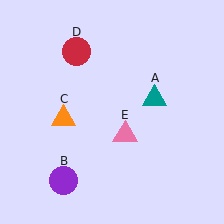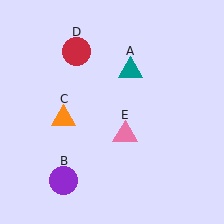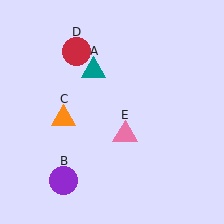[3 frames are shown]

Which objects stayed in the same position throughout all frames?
Purple circle (object B) and orange triangle (object C) and red circle (object D) and pink triangle (object E) remained stationary.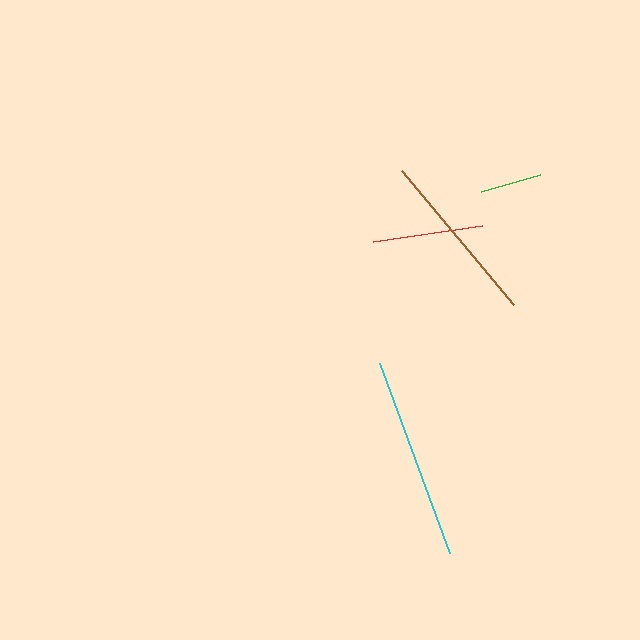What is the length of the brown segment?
The brown segment is approximately 174 pixels long.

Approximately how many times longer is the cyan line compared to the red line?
The cyan line is approximately 1.8 times the length of the red line.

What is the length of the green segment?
The green segment is approximately 61 pixels long.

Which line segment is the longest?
The cyan line is the longest at approximately 202 pixels.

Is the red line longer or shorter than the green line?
The red line is longer than the green line.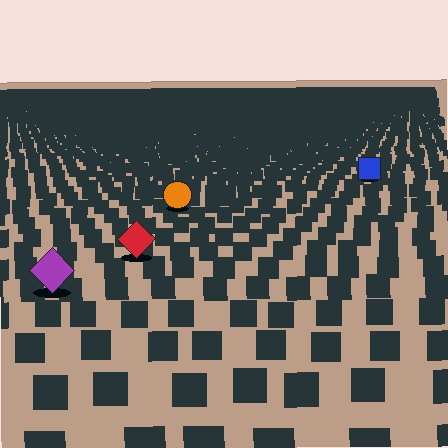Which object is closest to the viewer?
The purple diamond is closest. The texture marks near it are larger and more spread out.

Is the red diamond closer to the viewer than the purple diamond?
No. The purple diamond is closer — you can tell from the texture gradient: the ground texture is coarser near it.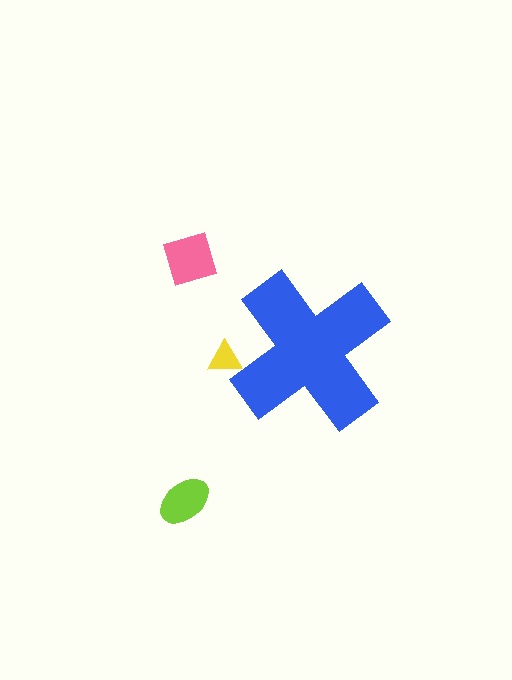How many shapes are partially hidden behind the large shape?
1 shape is partially hidden.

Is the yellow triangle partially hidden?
Yes, the yellow triangle is partially hidden behind the blue cross.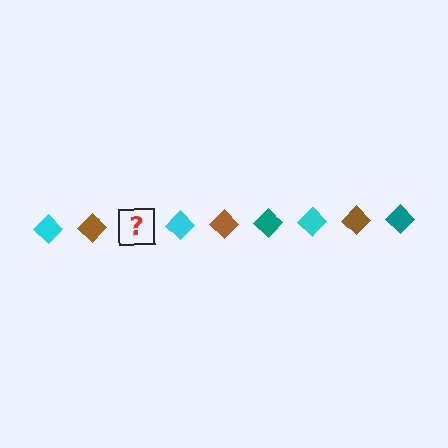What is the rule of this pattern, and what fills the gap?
The rule is that the pattern cycles through cyan, brown, teal diamonds. The gap should be filled with a teal diamond.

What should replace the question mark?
The question mark should be replaced with a teal diamond.